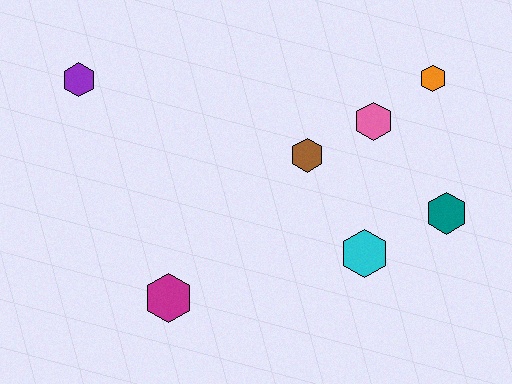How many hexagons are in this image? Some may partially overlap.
There are 7 hexagons.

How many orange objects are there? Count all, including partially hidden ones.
There is 1 orange object.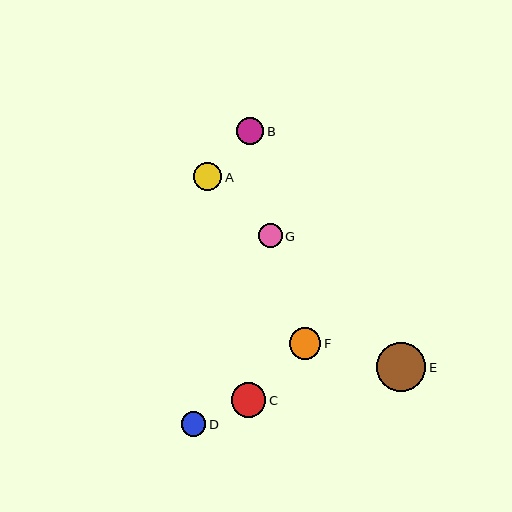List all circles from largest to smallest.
From largest to smallest: E, C, F, A, B, D, G.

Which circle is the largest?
Circle E is the largest with a size of approximately 49 pixels.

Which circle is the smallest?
Circle G is the smallest with a size of approximately 24 pixels.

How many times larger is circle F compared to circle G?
Circle F is approximately 1.3 times the size of circle G.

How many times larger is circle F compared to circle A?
Circle F is approximately 1.1 times the size of circle A.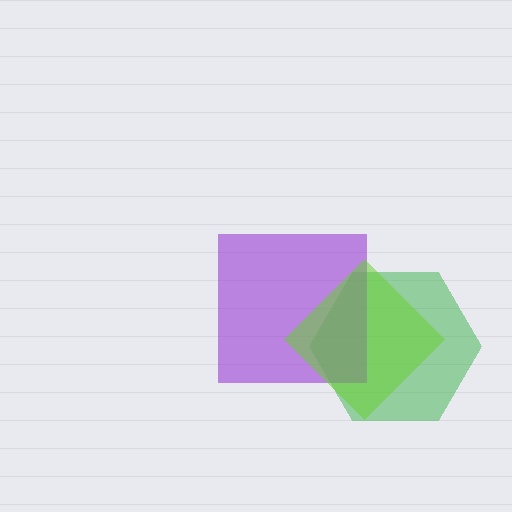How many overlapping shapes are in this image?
There are 3 overlapping shapes in the image.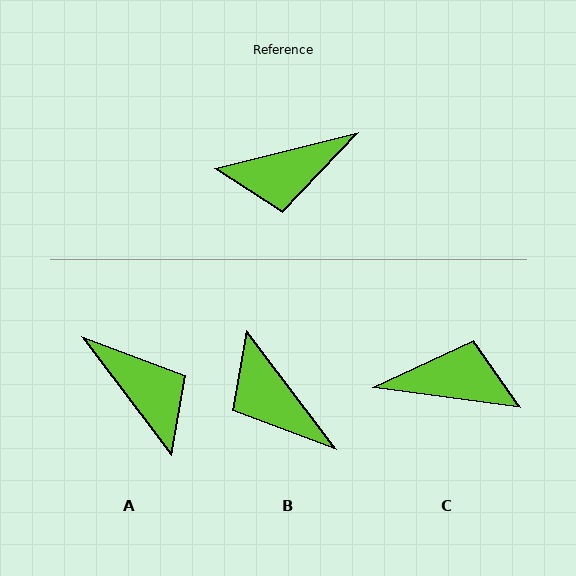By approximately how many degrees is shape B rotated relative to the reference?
Approximately 67 degrees clockwise.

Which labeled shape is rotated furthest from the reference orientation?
C, about 158 degrees away.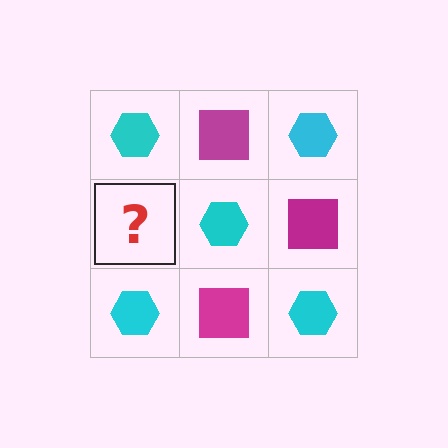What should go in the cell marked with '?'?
The missing cell should contain a magenta square.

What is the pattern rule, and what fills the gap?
The rule is that it alternates cyan hexagon and magenta square in a checkerboard pattern. The gap should be filled with a magenta square.